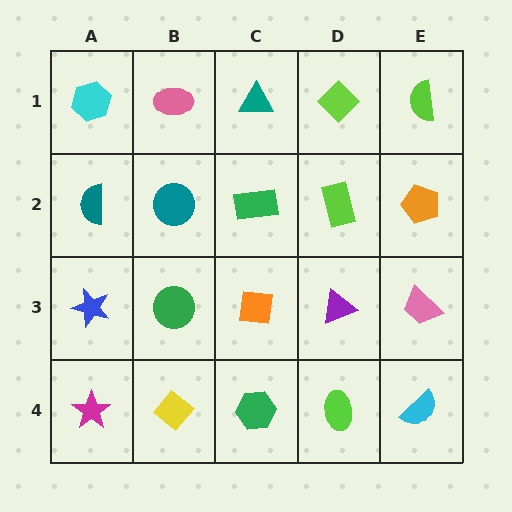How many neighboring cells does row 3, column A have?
3.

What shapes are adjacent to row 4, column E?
A pink trapezoid (row 3, column E), a lime ellipse (row 4, column D).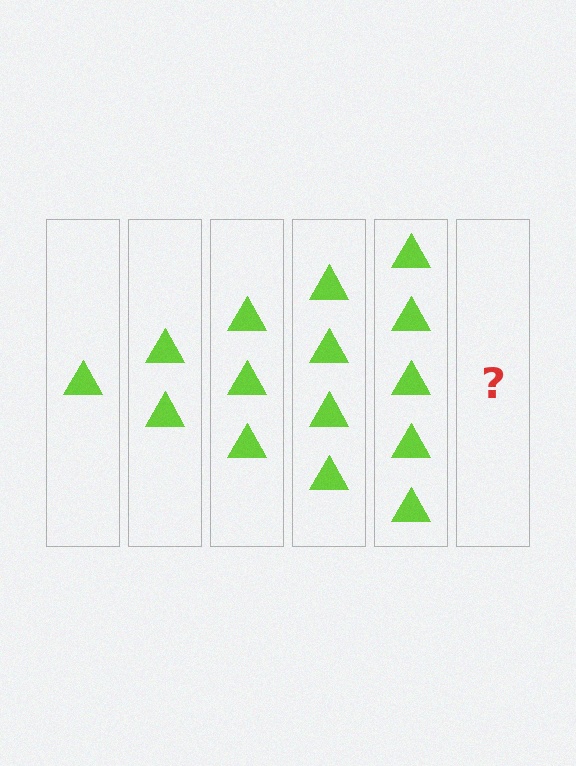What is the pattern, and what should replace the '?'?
The pattern is that each step adds one more triangle. The '?' should be 6 triangles.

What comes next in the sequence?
The next element should be 6 triangles.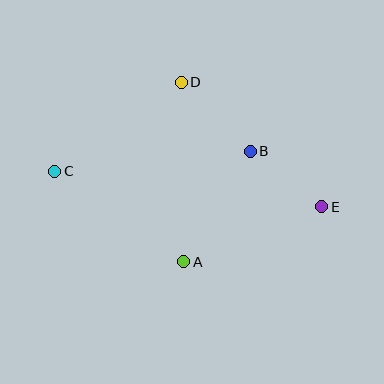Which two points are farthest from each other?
Points C and E are farthest from each other.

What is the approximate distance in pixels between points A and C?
The distance between A and C is approximately 158 pixels.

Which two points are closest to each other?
Points B and E are closest to each other.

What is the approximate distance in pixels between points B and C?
The distance between B and C is approximately 197 pixels.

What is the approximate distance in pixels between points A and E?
The distance between A and E is approximately 148 pixels.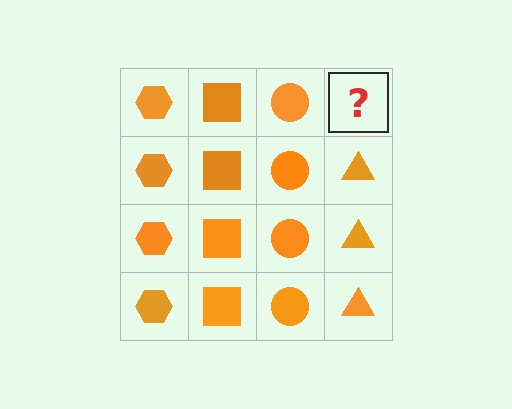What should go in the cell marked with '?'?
The missing cell should contain an orange triangle.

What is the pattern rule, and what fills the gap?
The rule is that each column has a consistent shape. The gap should be filled with an orange triangle.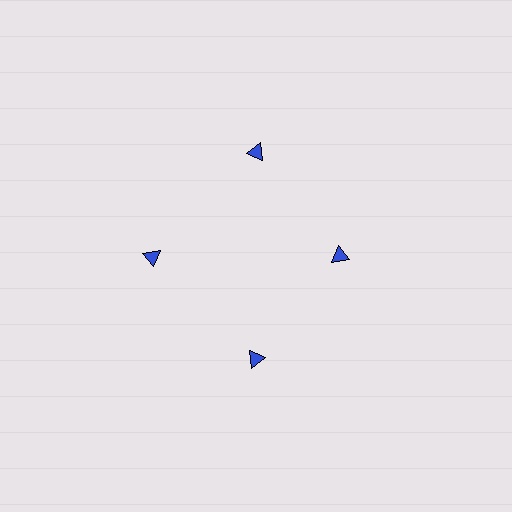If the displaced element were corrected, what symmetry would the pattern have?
It would have 4-fold rotational symmetry — the pattern would map onto itself every 90 degrees.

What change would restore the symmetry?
The symmetry would be restored by moving it outward, back onto the ring so that all 4 triangles sit at equal angles and equal distance from the center.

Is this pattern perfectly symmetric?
No. The 4 blue triangles are arranged in a ring, but one element near the 3 o'clock position is pulled inward toward the center, breaking the 4-fold rotational symmetry.